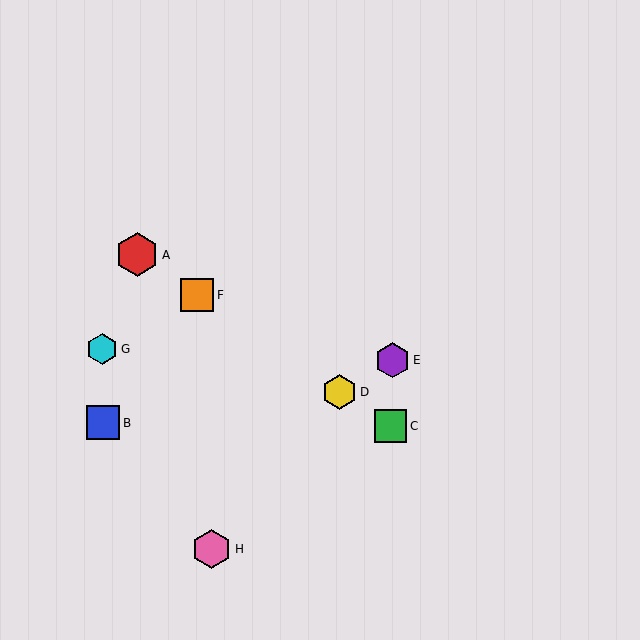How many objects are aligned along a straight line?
4 objects (A, C, D, F) are aligned along a straight line.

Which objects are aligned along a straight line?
Objects A, C, D, F are aligned along a straight line.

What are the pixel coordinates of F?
Object F is at (197, 295).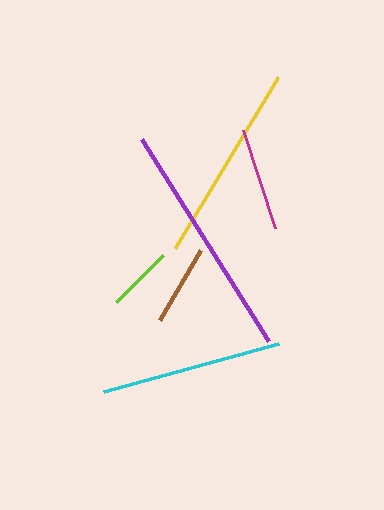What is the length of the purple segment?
The purple segment is approximately 238 pixels long.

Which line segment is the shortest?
The lime line is the shortest at approximately 66 pixels.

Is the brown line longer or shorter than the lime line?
The brown line is longer than the lime line.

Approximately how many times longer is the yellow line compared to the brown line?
The yellow line is approximately 2.5 times the length of the brown line.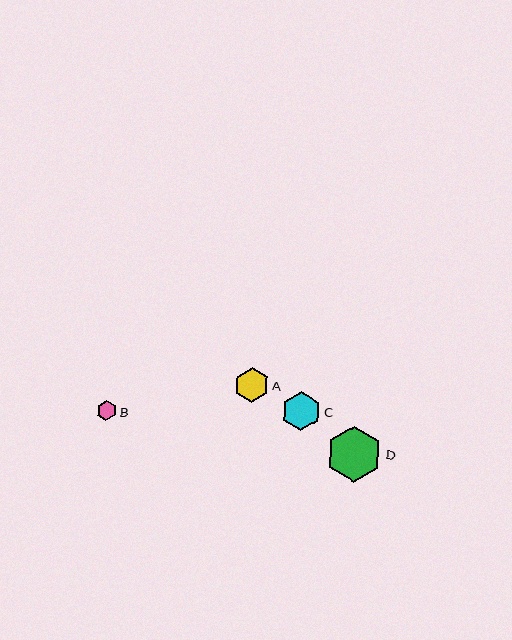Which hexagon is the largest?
Hexagon D is the largest with a size of approximately 56 pixels.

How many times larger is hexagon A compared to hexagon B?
Hexagon A is approximately 1.7 times the size of hexagon B.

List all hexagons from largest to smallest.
From largest to smallest: D, C, A, B.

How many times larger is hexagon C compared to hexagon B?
Hexagon C is approximately 1.9 times the size of hexagon B.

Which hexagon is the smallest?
Hexagon B is the smallest with a size of approximately 20 pixels.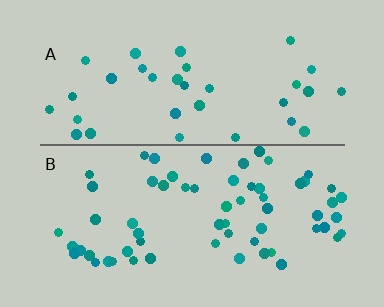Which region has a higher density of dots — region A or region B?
B (the bottom).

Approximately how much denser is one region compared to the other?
Approximately 1.8× — region B over region A.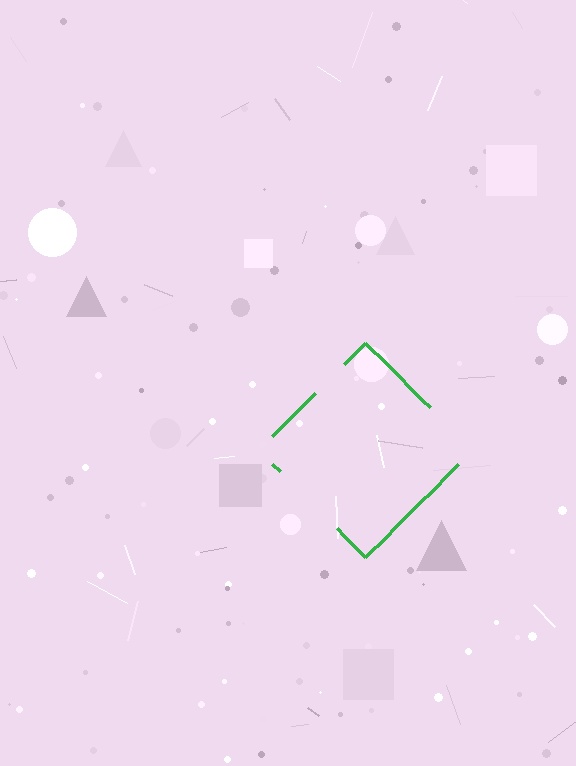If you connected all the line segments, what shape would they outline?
They would outline a diamond.